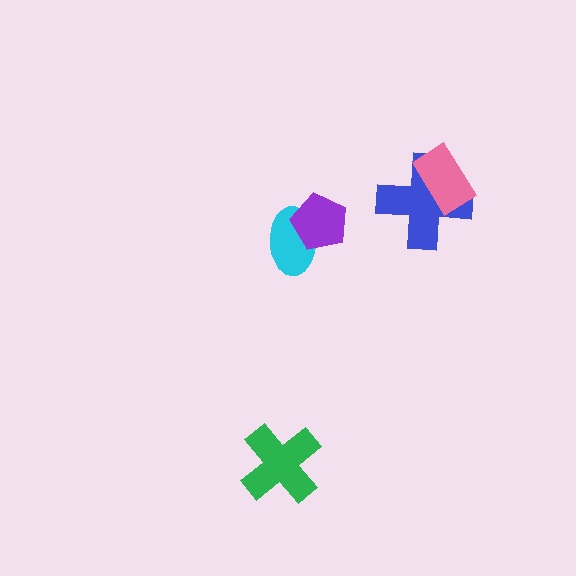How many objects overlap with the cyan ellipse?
1 object overlaps with the cyan ellipse.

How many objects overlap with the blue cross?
1 object overlaps with the blue cross.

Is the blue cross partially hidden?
Yes, it is partially covered by another shape.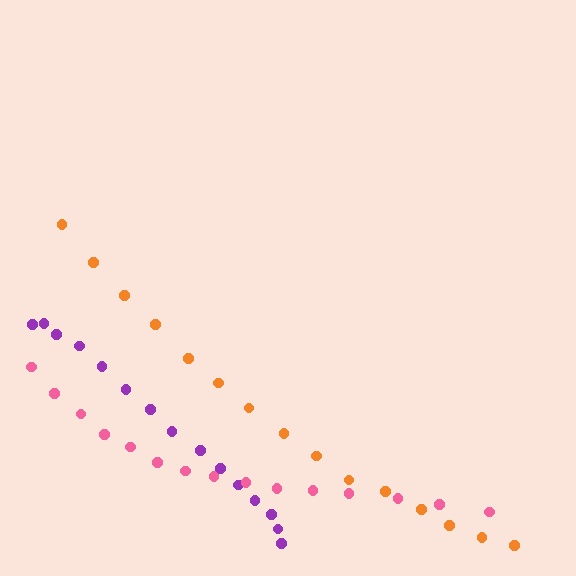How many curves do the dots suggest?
There are 3 distinct paths.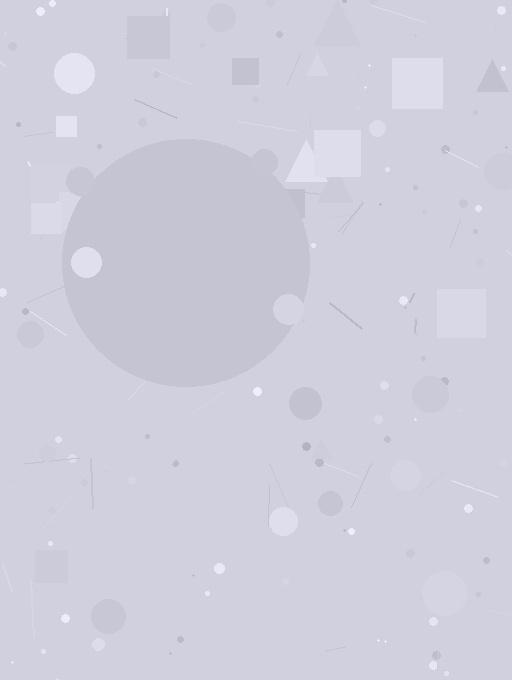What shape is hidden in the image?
A circle is hidden in the image.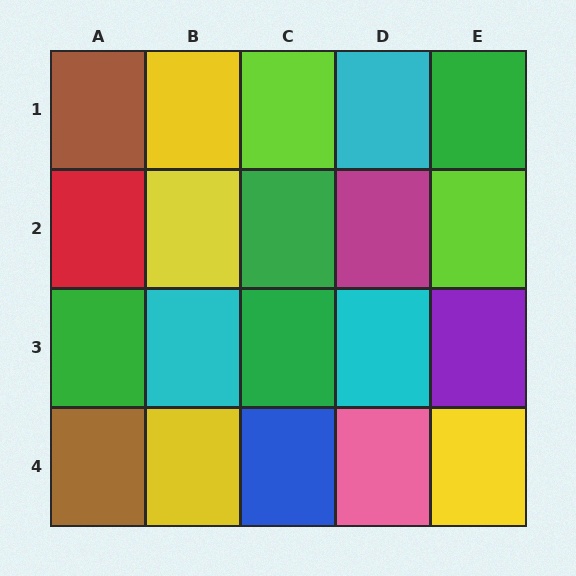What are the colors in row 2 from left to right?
Red, yellow, green, magenta, lime.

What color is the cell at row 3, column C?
Green.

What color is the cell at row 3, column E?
Purple.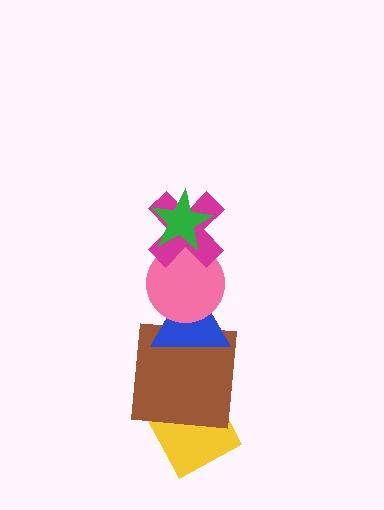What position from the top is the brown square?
The brown square is 5th from the top.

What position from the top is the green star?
The green star is 1st from the top.